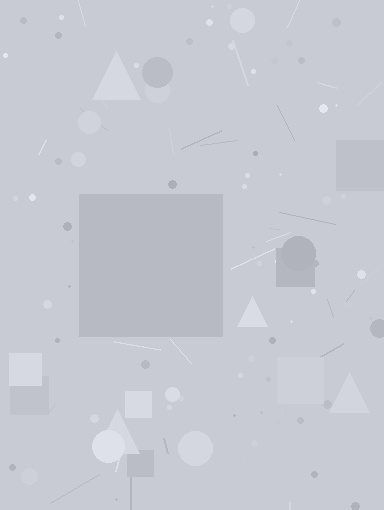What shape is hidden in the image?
A square is hidden in the image.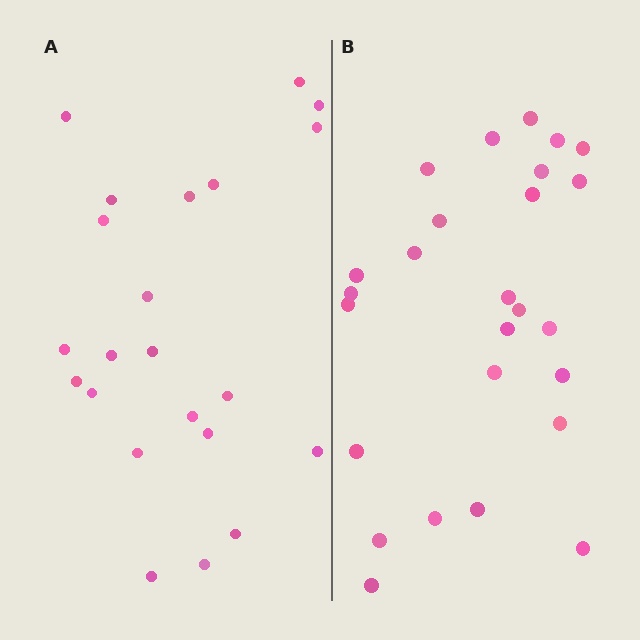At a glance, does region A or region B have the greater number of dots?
Region B (the right region) has more dots.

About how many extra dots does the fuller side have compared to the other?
Region B has about 4 more dots than region A.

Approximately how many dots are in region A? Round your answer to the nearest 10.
About 20 dots. (The exact count is 22, which rounds to 20.)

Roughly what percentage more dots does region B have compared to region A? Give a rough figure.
About 20% more.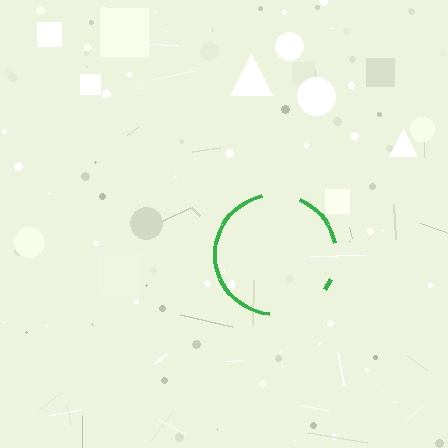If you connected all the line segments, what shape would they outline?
They would outline a circle.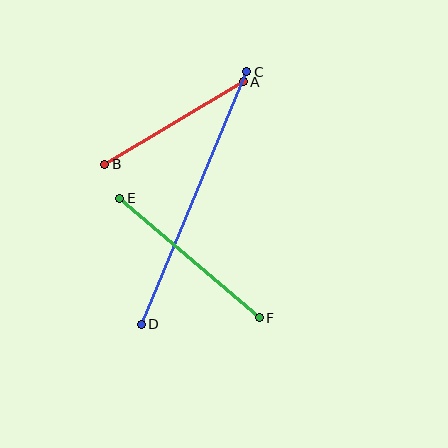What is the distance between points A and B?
The distance is approximately 161 pixels.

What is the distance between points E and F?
The distance is approximately 184 pixels.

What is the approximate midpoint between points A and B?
The midpoint is at approximately (174, 123) pixels.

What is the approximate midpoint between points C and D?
The midpoint is at approximately (194, 198) pixels.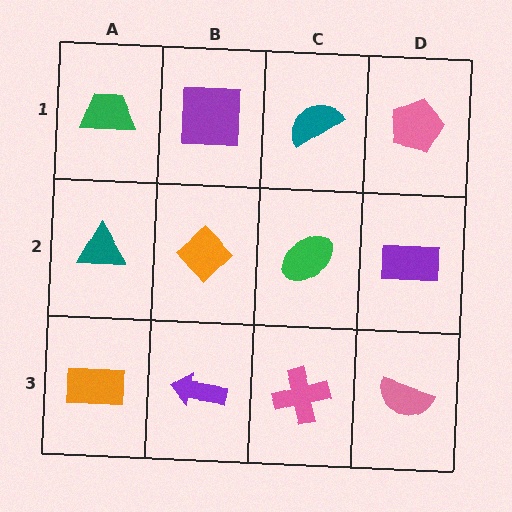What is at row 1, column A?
A green trapezoid.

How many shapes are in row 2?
4 shapes.